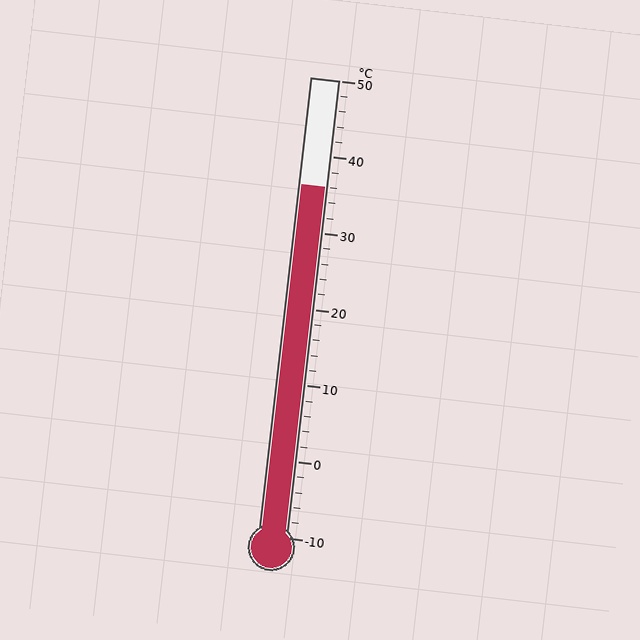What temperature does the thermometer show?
The thermometer shows approximately 36°C.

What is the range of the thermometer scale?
The thermometer scale ranges from -10°C to 50°C.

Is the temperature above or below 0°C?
The temperature is above 0°C.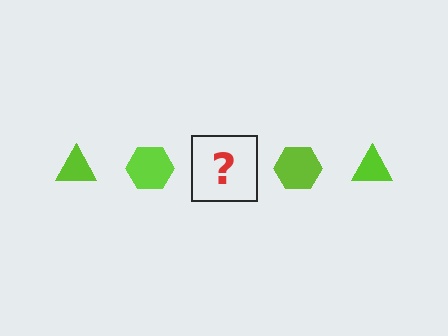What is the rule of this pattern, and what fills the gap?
The rule is that the pattern cycles through triangle, hexagon shapes in lime. The gap should be filled with a lime triangle.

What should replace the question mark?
The question mark should be replaced with a lime triangle.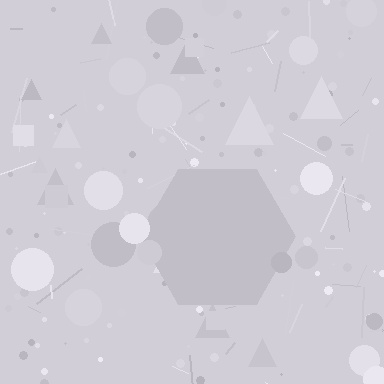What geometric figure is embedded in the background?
A hexagon is embedded in the background.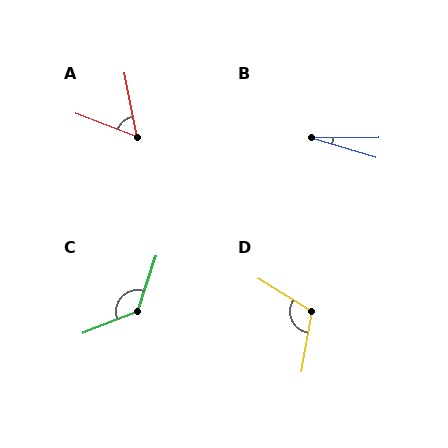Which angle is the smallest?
B, at approximately 17 degrees.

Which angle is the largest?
C, at approximately 130 degrees.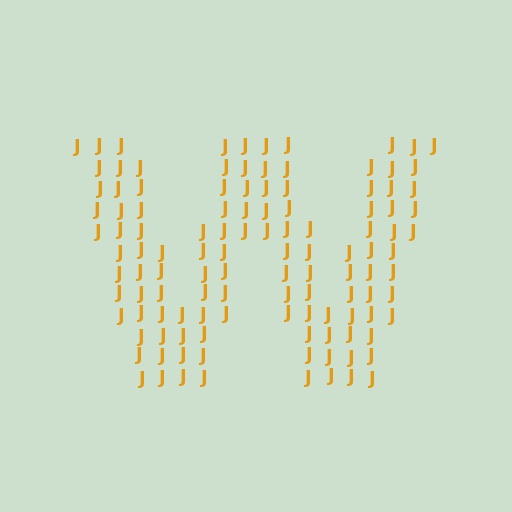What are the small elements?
The small elements are letter J's.